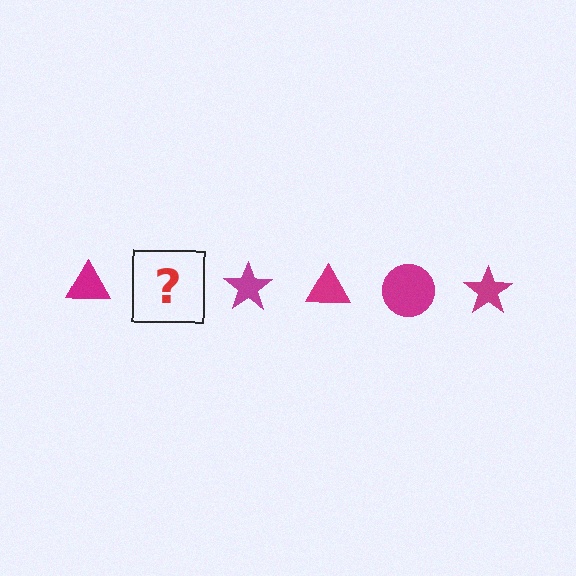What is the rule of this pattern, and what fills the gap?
The rule is that the pattern cycles through triangle, circle, star shapes in magenta. The gap should be filled with a magenta circle.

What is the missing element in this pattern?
The missing element is a magenta circle.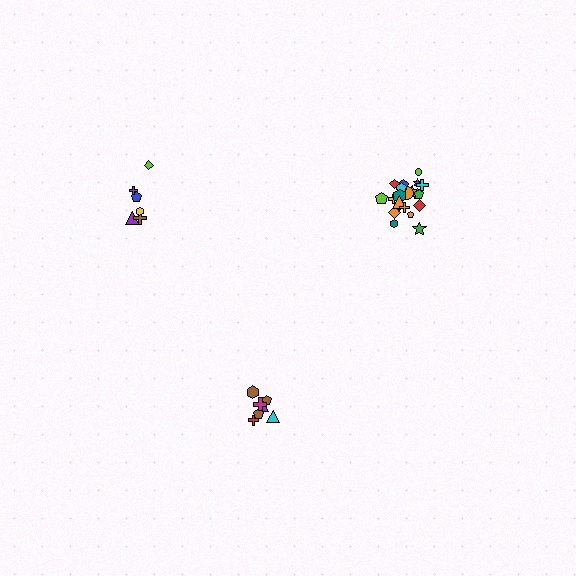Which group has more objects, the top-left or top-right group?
The top-right group.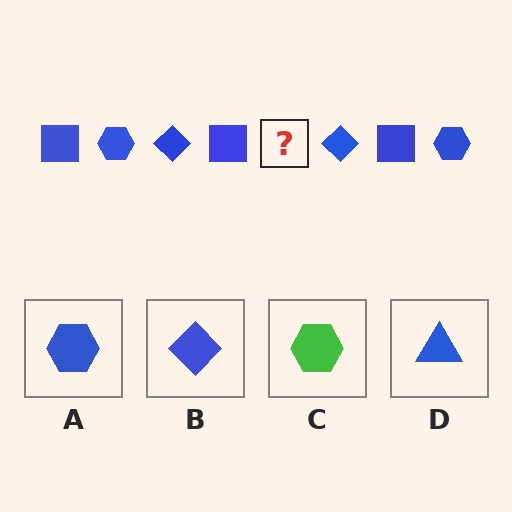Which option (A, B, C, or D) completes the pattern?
A.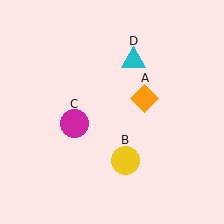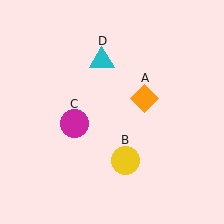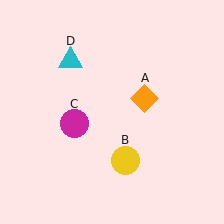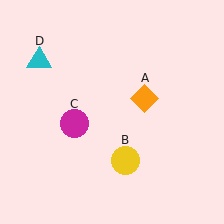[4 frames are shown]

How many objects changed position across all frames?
1 object changed position: cyan triangle (object D).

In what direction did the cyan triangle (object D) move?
The cyan triangle (object D) moved left.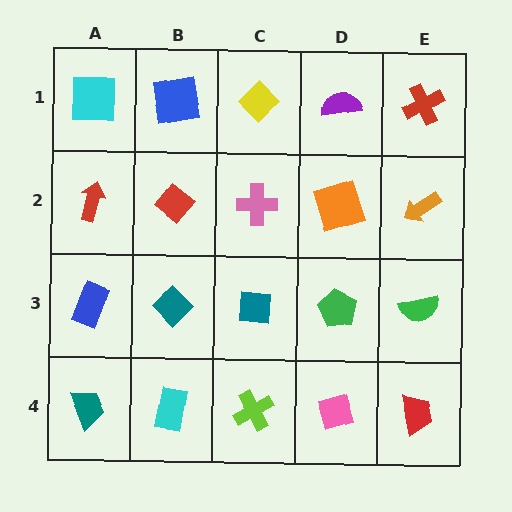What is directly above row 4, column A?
A blue rectangle.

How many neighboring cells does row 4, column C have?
3.